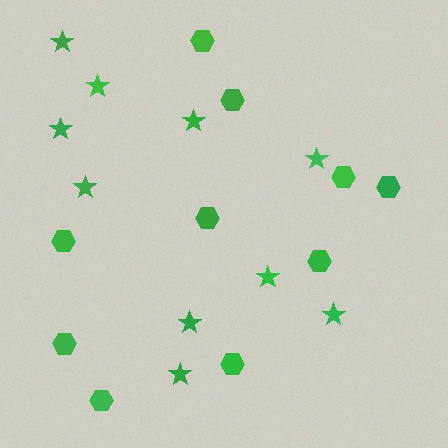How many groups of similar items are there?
There are 2 groups: one group of stars (10) and one group of hexagons (10).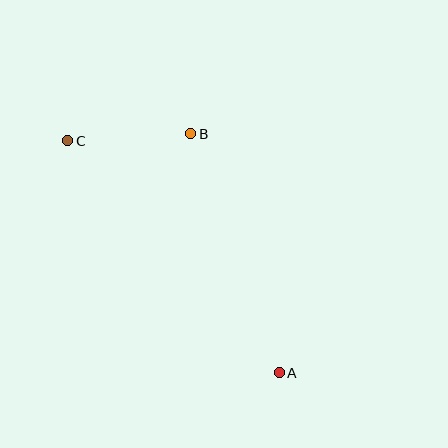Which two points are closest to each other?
Points B and C are closest to each other.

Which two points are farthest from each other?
Points A and C are farthest from each other.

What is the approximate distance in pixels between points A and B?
The distance between A and B is approximately 255 pixels.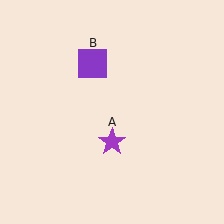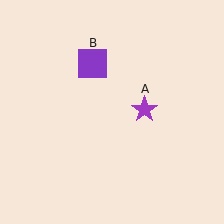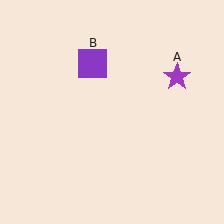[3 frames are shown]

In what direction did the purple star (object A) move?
The purple star (object A) moved up and to the right.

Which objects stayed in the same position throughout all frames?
Purple square (object B) remained stationary.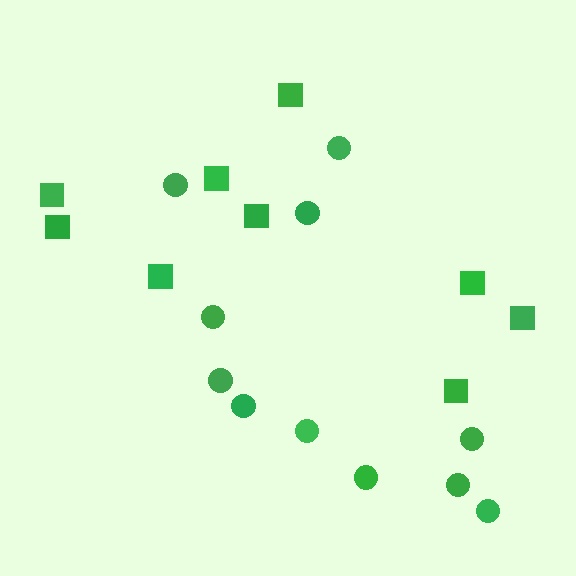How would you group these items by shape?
There are 2 groups: one group of circles (11) and one group of squares (9).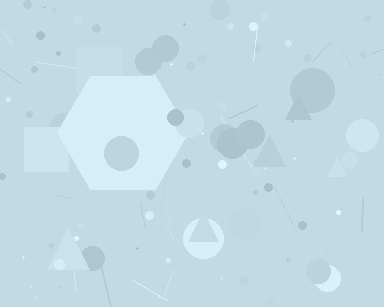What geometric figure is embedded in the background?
A hexagon is embedded in the background.